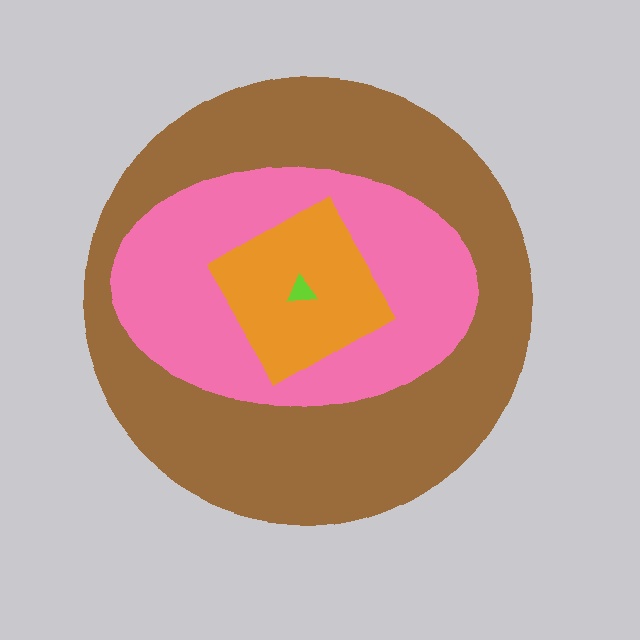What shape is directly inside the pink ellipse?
The orange diamond.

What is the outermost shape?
The brown circle.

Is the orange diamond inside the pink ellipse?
Yes.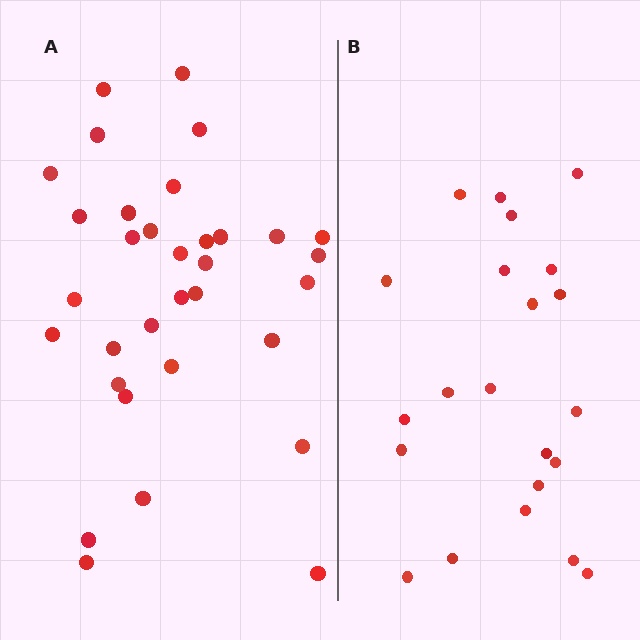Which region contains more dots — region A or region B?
Region A (the left region) has more dots.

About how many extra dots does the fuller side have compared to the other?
Region A has roughly 12 or so more dots than region B.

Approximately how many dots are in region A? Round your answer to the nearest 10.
About 30 dots. (The exact count is 33, which rounds to 30.)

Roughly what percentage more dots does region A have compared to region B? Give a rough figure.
About 50% more.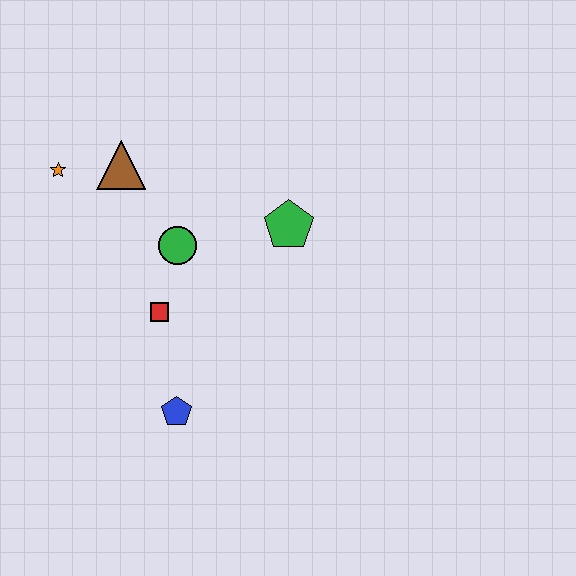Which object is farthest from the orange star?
The blue pentagon is farthest from the orange star.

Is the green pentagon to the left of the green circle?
No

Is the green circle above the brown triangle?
No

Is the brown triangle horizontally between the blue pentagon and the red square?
No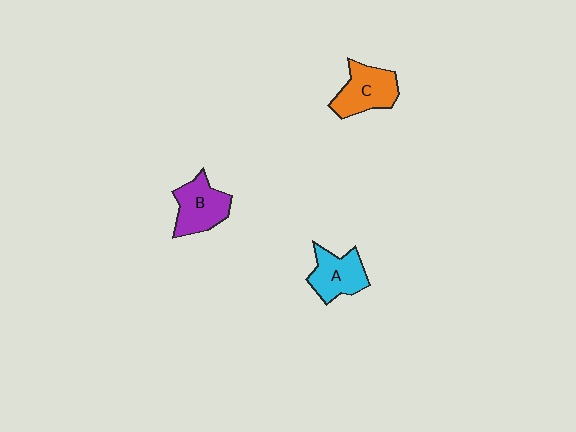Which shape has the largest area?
Shape C (orange).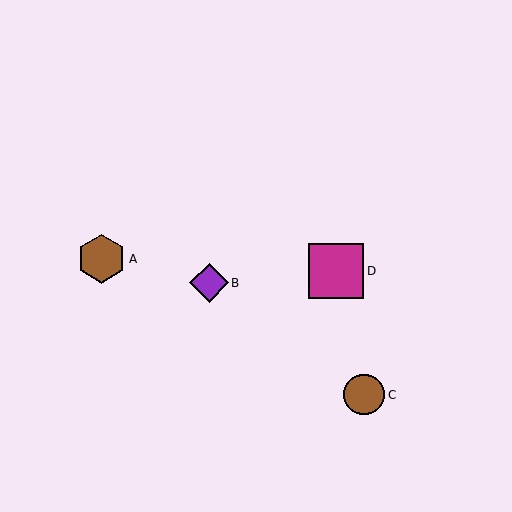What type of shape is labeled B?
Shape B is a purple diamond.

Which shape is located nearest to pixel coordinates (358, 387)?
The brown circle (labeled C) at (364, 395) is nearest to that location.